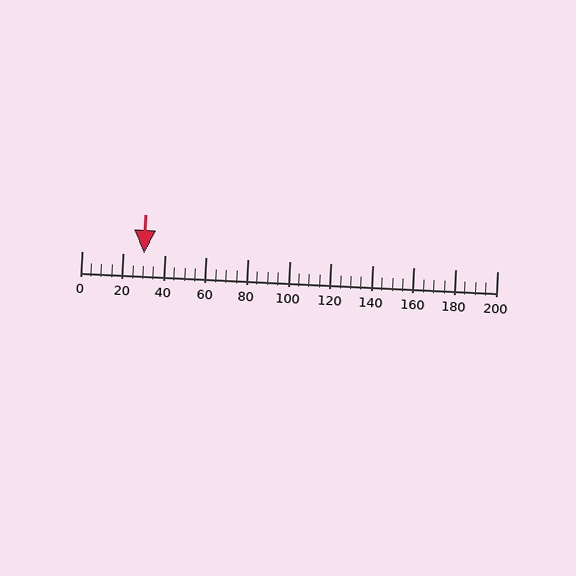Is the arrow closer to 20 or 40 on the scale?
The arrow is closer to 40.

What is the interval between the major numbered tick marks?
The major tick marks are spaced 20 units apart.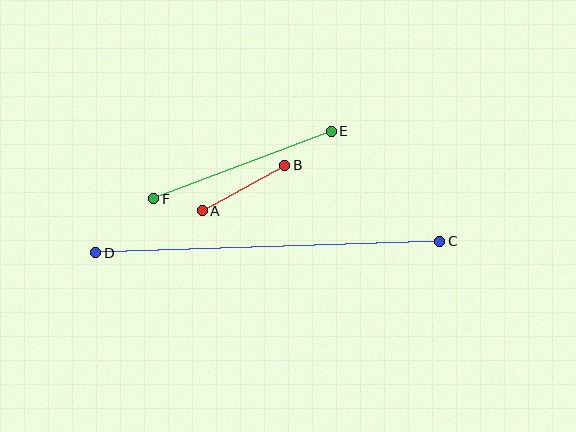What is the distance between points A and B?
The distance is approximately 94 pixels.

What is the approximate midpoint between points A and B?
The midpoint is at approximately (243, 188) pixels.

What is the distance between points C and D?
The distance is approximately 344 pixels.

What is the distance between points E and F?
The distance is approximately 190 pixels.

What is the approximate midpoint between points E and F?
The midpoint is at approximately (243, 165) pixels.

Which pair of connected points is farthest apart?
Points C and D are farthest apart.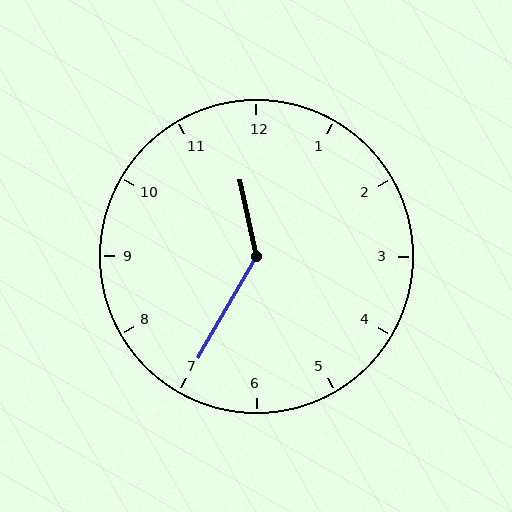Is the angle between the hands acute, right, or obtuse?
It is obtuse.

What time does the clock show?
11:35.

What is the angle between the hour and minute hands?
Approximately 138 degrees.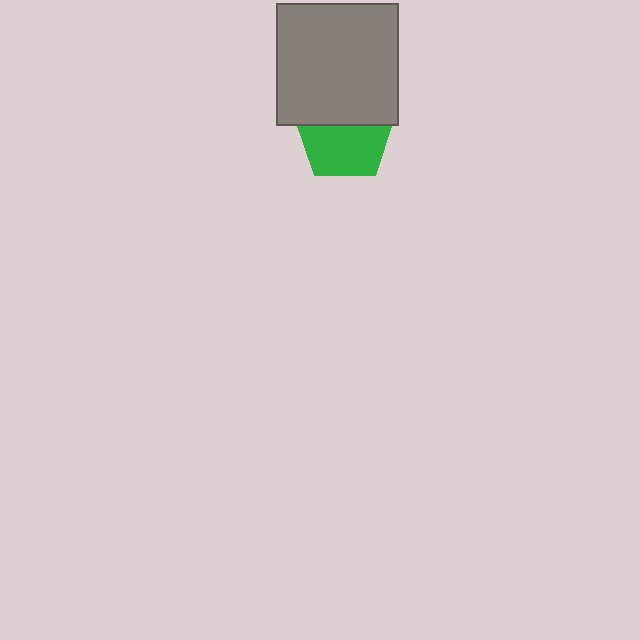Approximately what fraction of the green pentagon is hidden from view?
Roughly 41% of the green pentagon is hidden behind the gray square.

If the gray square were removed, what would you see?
You would see the complete green pentagon.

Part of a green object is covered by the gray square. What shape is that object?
It is a pentagon.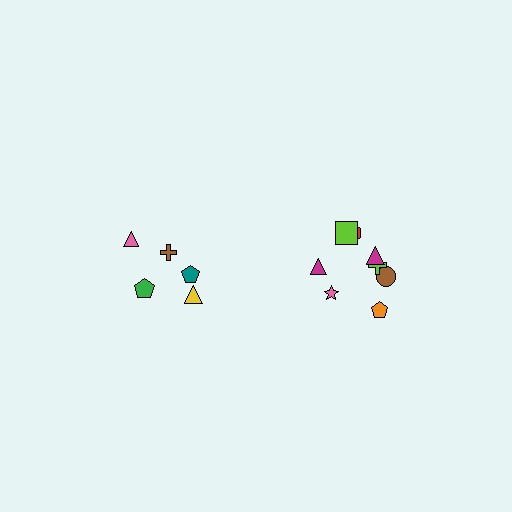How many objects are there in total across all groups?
There are 13 objects.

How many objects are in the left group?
There are 5 objects.